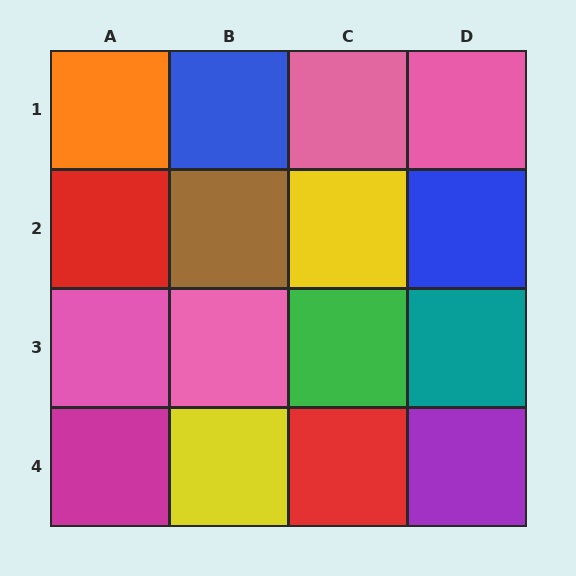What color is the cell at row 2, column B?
Brown.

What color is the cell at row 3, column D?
Teal.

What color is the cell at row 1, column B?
Blue.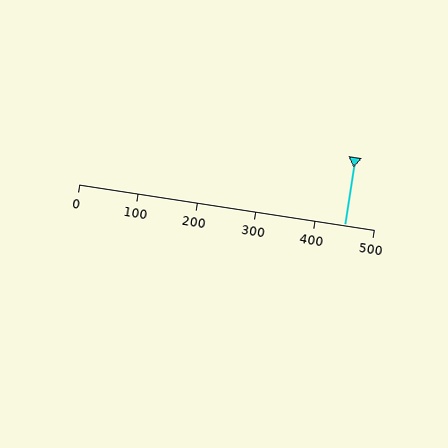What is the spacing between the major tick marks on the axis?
The major ticks are spaced 100 apart.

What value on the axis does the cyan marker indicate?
The marker indicates approximately 450.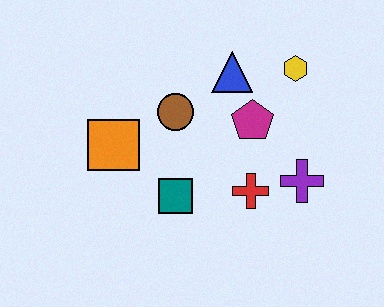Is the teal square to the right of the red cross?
No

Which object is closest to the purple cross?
The red cross is closest to the purple cross.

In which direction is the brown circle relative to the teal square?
The brown circle is above the teal square.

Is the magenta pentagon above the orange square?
Yes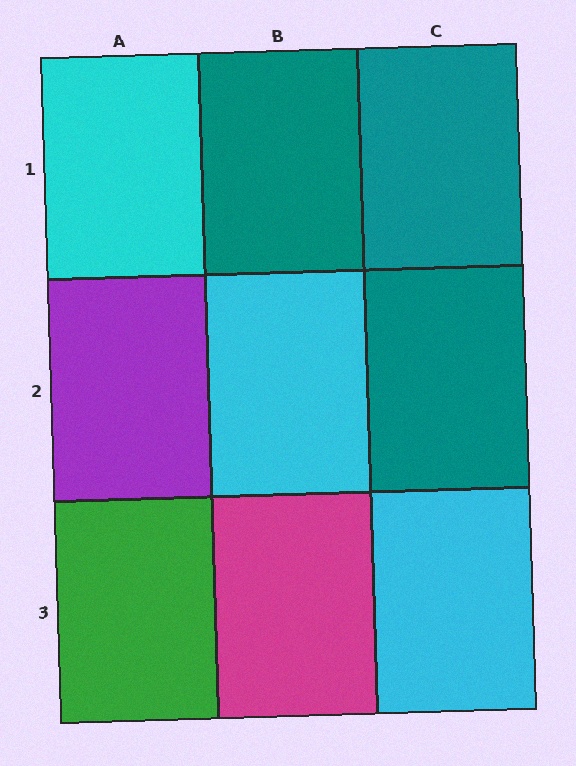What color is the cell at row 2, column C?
Teal.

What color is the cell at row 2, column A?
Purple.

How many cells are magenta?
1 cell is magenta.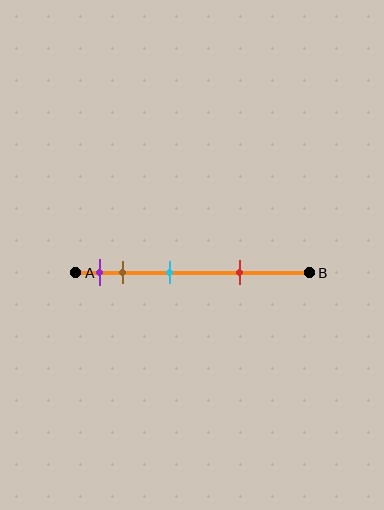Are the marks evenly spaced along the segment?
No, the marks are not evenly spaced.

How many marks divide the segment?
There are 4 marks dividing the segment.